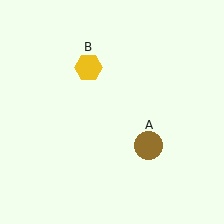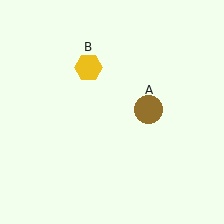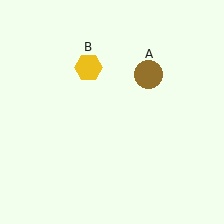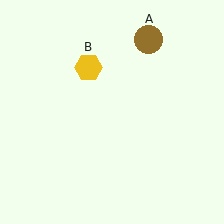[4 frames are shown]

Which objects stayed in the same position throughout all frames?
Yellow hexagon (object B) remained stationary.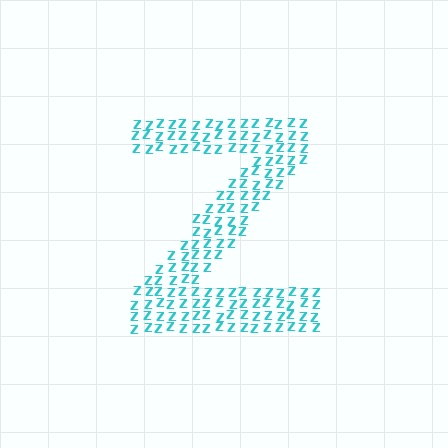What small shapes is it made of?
It is made of small letter Z's.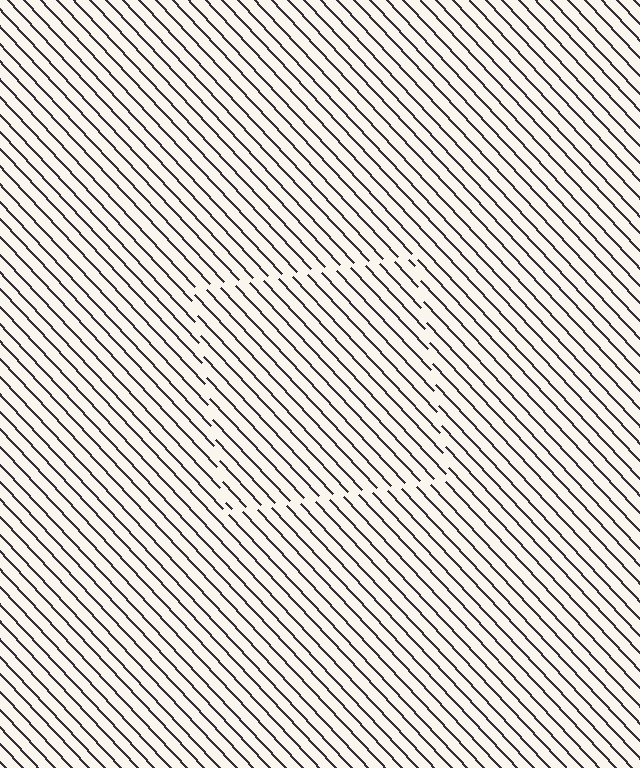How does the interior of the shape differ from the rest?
The interior of the shape contains the same grating, shifted by half a period — the contour is defined by the phase discontinuity where line-ends from the inner and outer gratings abut.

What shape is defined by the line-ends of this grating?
An illusory square. The interior of the shape contains the same grating, shifted by half a period — the contour is defined by the phase discontinuity where line-ends from the inner and outer gratings abut.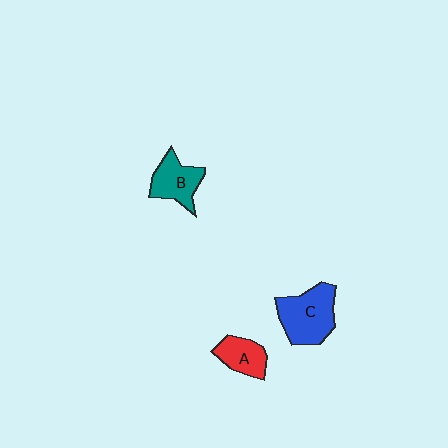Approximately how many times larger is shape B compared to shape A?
Approximately 1.2 times.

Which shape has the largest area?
Shape C (blue).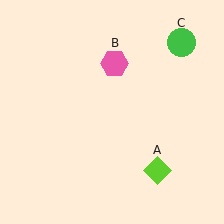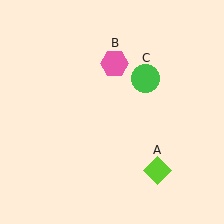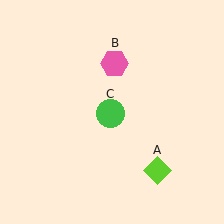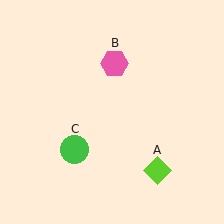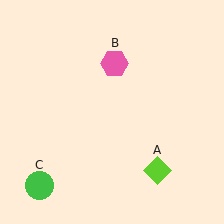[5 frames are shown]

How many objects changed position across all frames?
1 object changed position: green circle (object C).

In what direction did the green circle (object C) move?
The green circle (object C) moved down and to the left.